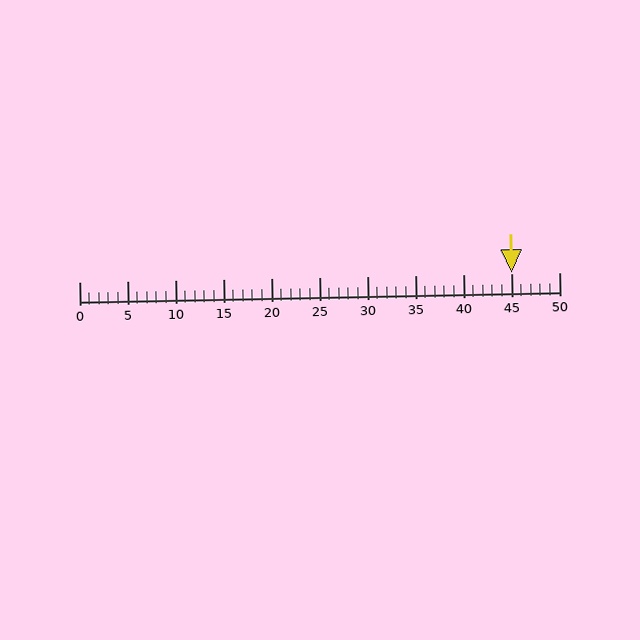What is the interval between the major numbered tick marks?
The major tick marks are spaced 5 units apart.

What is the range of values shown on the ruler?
The ruler shows values from 0 to 50.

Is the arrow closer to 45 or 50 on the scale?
The arrow is closer to 45.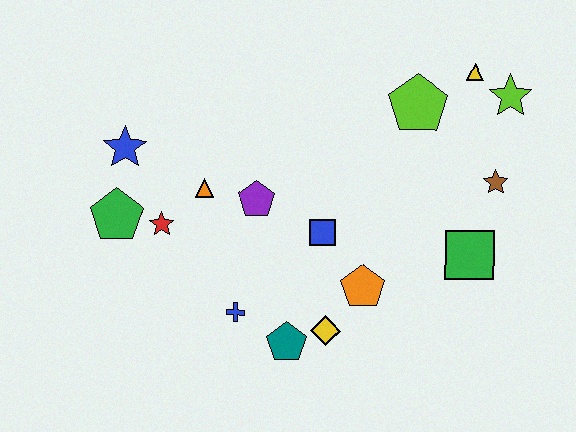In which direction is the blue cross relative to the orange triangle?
The blue cross is below the orange triangle.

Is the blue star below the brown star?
No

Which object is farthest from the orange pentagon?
The blue star is farthest from the orange pentagon.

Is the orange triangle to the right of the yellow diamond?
No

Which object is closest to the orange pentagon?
The yellow diamond is closest to the orange pentagon.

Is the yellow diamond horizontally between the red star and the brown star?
Yes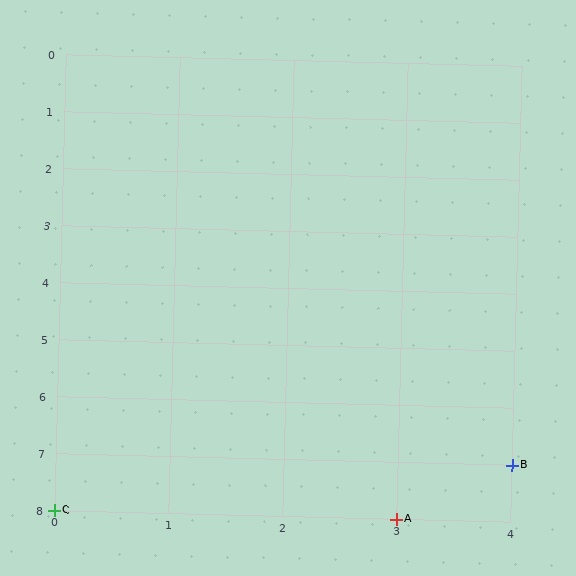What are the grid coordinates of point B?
Point B is at grid coordinates (4, 7).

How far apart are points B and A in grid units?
Points B and A are 1 column and 1 row apart (about 1.4 grid units diagonally).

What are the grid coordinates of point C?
Point C is at grid coordinates (0, 8).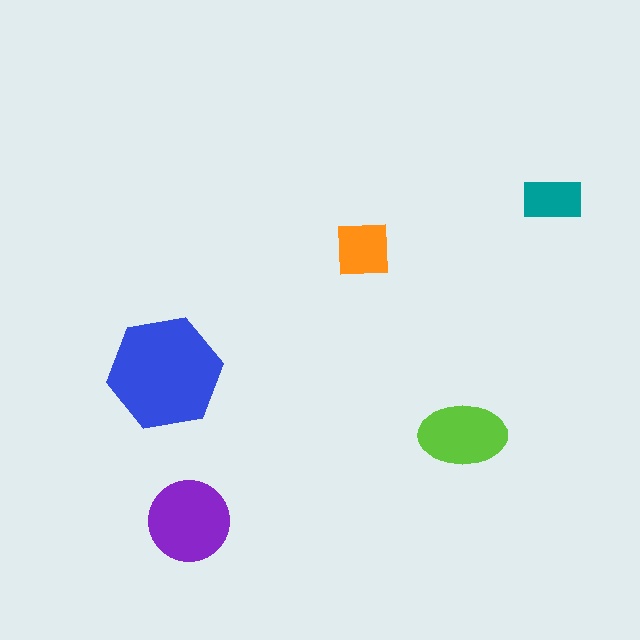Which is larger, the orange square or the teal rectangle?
The orange square.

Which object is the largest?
The blue hexagon.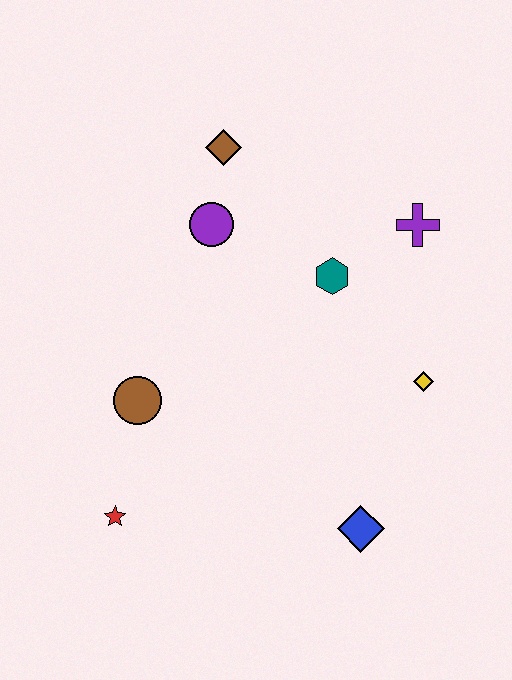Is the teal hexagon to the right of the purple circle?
Yes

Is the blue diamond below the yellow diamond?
Yes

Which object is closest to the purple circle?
The brown diamond is closest to the purple circle.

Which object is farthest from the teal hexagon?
The red star is farthest from the teal hexagon.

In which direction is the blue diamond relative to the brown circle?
The blue diamond is to the right of the brown circle.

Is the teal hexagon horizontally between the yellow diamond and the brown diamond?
Yes